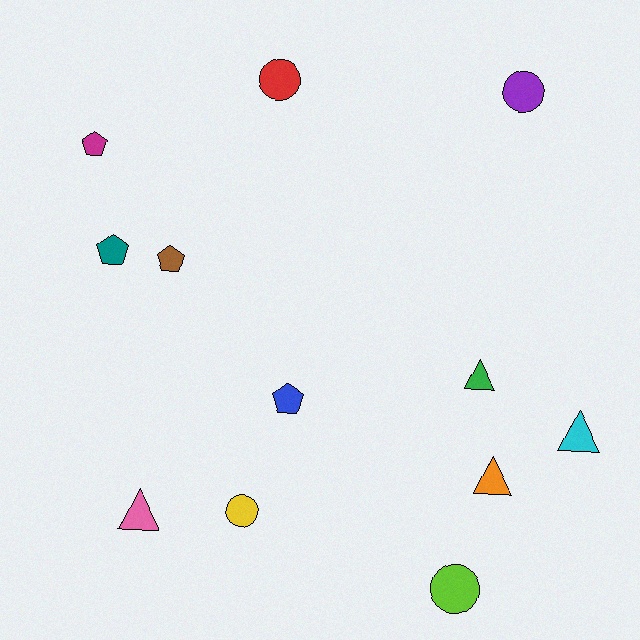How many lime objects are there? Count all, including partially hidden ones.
There is 1 lime object.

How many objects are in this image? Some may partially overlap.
There are 12 objects.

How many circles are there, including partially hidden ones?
There are 4 circles.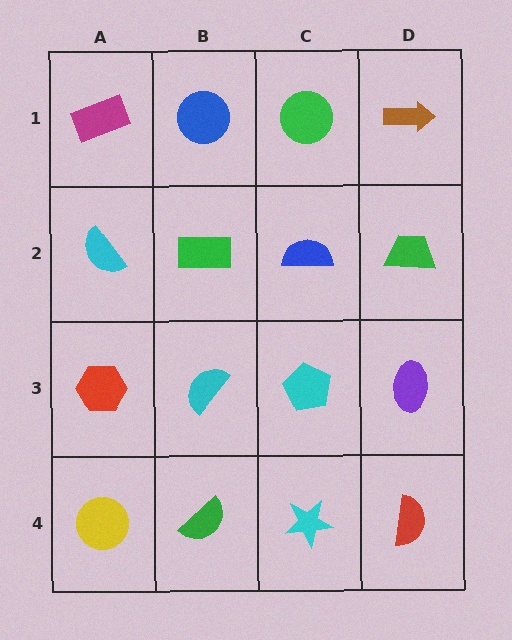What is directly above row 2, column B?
A blue circle.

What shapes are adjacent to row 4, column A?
A red hexagon (row 3, column A), a green semicircle (row 4, column B).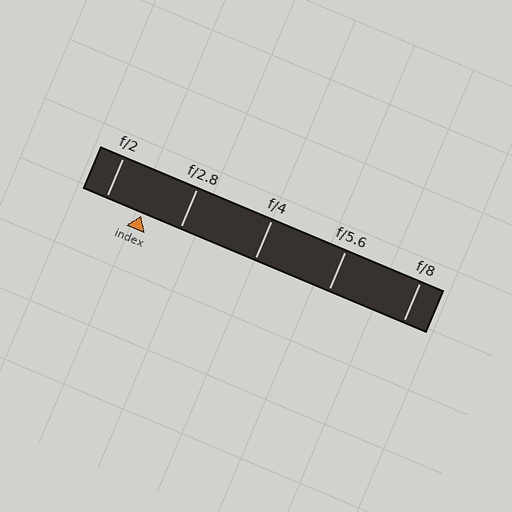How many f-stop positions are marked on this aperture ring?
There are 5 f-stop positions marked.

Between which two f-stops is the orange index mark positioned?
The index mark is between f/2 and f/2.8.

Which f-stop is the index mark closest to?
The index mark is closest to f/2.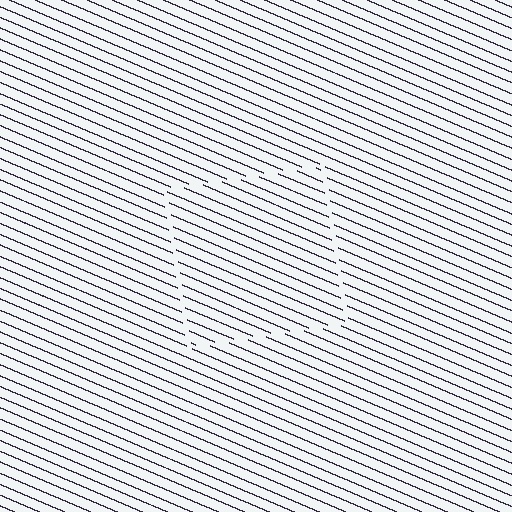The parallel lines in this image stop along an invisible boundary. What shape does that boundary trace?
An illusory square. The interior of the shape contains the same grating, shifted by half a period — the contour is defined by the phase discontinuity where line-ends from the inner and outer gratings abut.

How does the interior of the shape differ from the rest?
The interior of the shape contains the same grating, shifted by half a period — the contour is defined by the phase discontinuity where line-ends from the inner and outer gratings abut.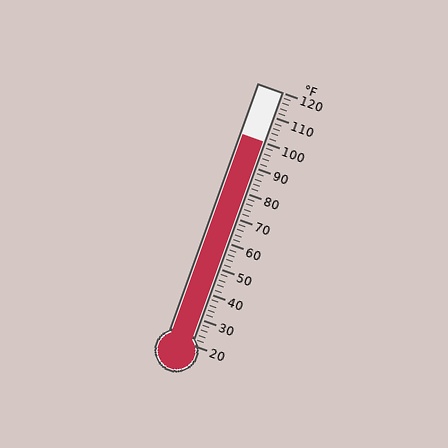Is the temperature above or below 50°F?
The temperature is above 50°F.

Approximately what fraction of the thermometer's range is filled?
The thermometer is filled to approximately 80% of its range.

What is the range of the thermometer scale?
The thermometer scale ranges from 20°F to 120°F.